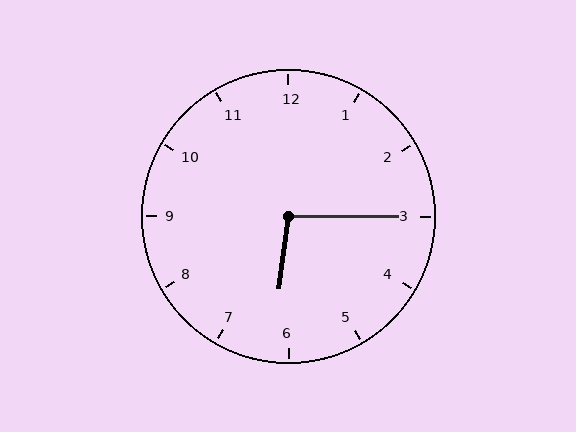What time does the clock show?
6:15.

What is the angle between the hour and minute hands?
Approximately 98 degrees.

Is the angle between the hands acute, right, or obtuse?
It is obtuse.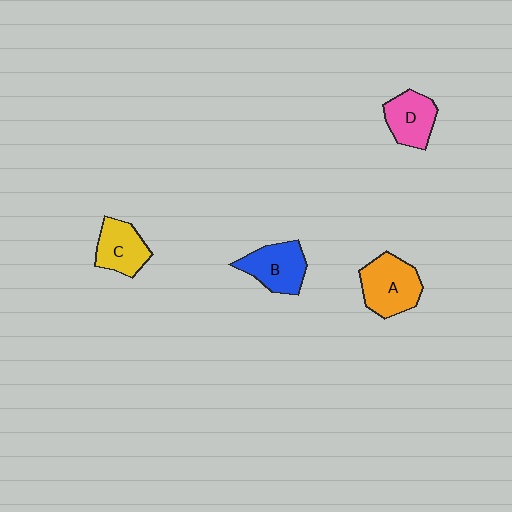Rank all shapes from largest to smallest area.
From largest to smallest: A (orange), B (blue), C (yellow), D (pink).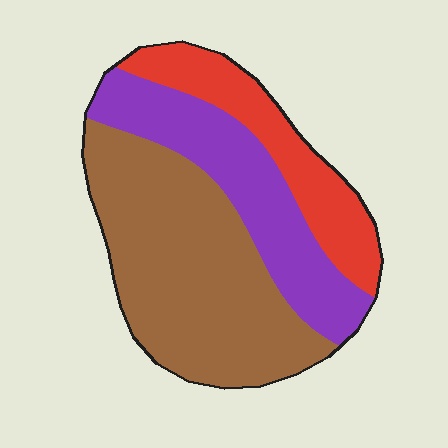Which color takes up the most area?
Brown, at roughly 50%.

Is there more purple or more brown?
Brown.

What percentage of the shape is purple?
Purple covers 29% of the shape.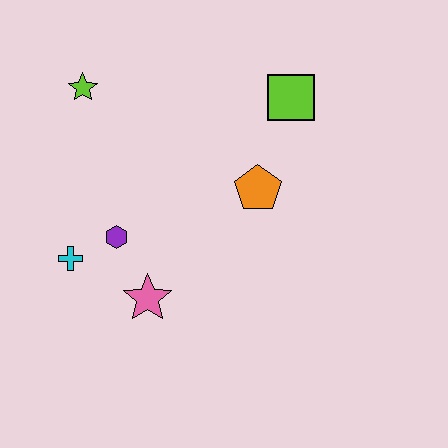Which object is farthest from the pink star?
The lime square is farthest from the pink star.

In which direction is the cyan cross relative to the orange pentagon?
The cyan cross is to the left of the orange pentagon.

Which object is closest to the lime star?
The purple hexagon is closest to the lime star.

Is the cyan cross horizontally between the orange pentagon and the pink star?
No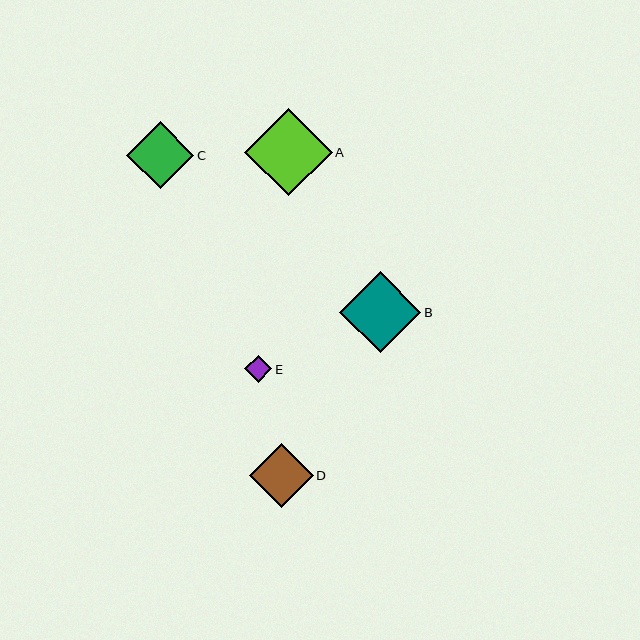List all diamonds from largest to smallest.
From largest to smallest: A, B, C, D, E.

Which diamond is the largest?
Diamond A is the largest with a size of approximately 87 pixels.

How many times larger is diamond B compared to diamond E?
Diamond B is approximately 3.0 times the size of diamond E.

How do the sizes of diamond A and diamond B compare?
Diamond A and diamond B are approximately the same size.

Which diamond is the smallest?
Diamond E is the smallest with a size of approximately 27 pixels.